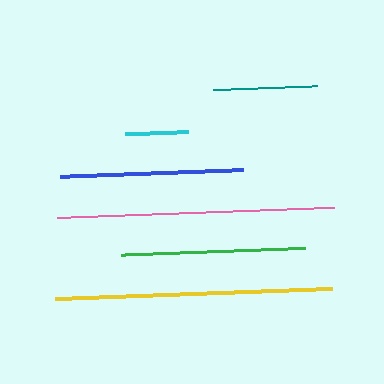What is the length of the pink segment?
The pink segment is approximately 277 pixels long.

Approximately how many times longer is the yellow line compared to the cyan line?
The yellow line is approximately 4.4 times the length of the cyan line.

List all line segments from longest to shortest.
From longest to shortest: yellow, pink, green, blue, teal, cyan.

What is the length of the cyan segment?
The cyan segment is approximately 62 pixels long.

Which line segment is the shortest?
The cyan line is the shortest at approximately 62 pixels.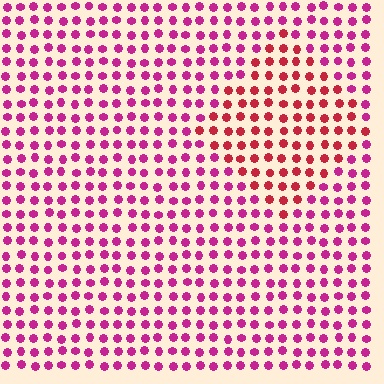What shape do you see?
I see a diamond.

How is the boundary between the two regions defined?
The boundary is defined purely by a slight shift in hue (about 32 degrees). Spacing, size, and orientation are identical on both sides.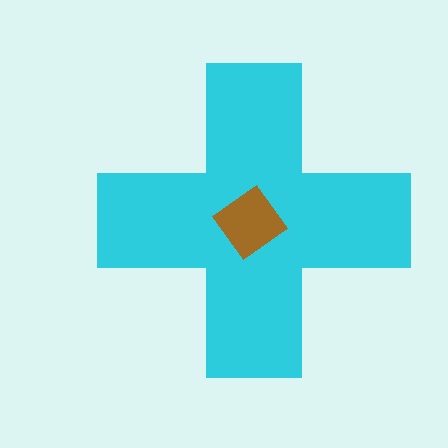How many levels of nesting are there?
2.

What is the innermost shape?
The brown diamond.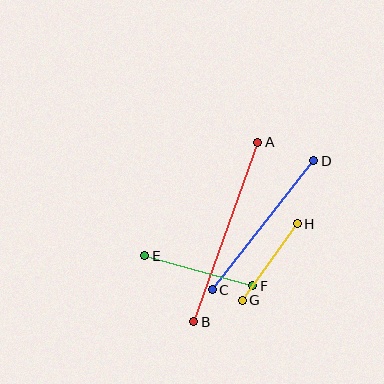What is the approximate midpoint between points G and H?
The midpoint is at approximately (270, 262) pixels.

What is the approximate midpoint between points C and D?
The midpoint is at approximately (263, 225) pixels.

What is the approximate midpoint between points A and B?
The midpoint is at approximately (226, 232) pixels.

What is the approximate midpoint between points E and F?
The midpoint is at approximately (199, 271) pixels.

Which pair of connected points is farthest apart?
Points A and B are farthest apart.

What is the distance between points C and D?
The distance is approximately 164 pixels.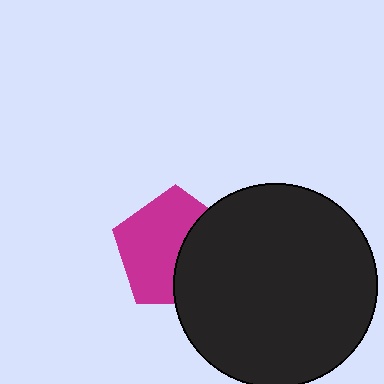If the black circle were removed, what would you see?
You would see the complete magenta pentagon.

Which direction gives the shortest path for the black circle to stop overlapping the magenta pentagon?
Moving right gives the shortest separation.